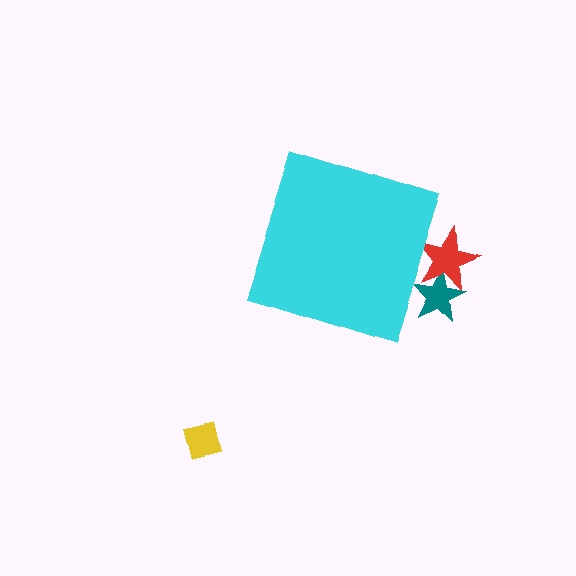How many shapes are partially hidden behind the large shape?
2 shapes are partially hidden.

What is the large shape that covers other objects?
A cyan diamond.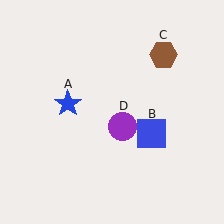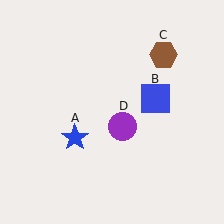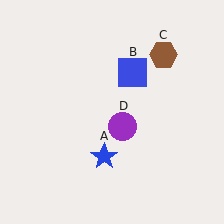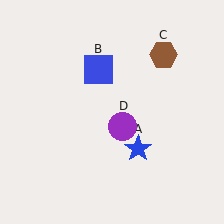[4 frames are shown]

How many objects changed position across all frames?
2 objects changed position: blue star (object A), blue square (object B).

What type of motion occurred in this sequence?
The blue star (object A), blue square (object B) rotated counterclockwise around the center of the scene.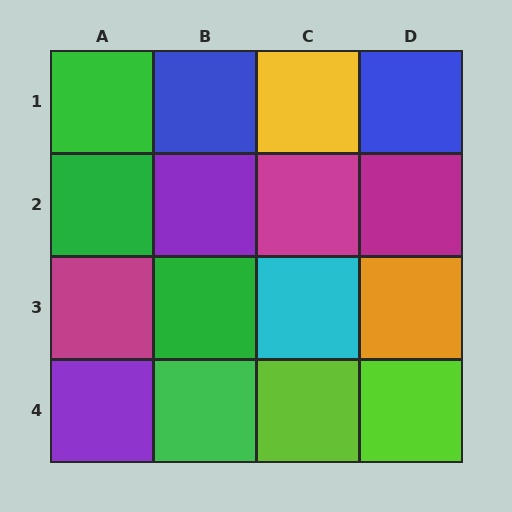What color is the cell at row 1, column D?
Blue.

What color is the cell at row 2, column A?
Green.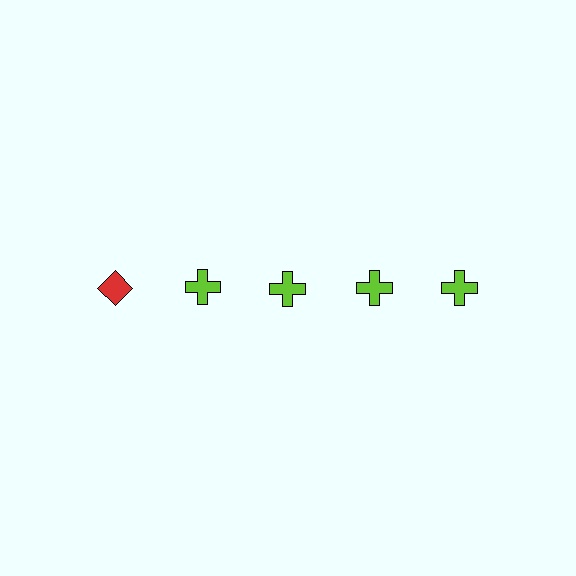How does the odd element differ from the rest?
It differs in both color (red instead of lime) and shape (diamond instead of cross).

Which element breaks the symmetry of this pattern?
The red diamond in the top row, leftmost column breaks the symmetry. All other shapes are lime crosses.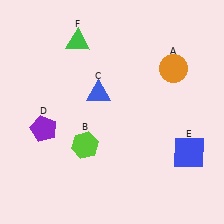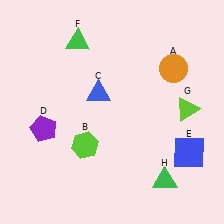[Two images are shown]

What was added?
A lime triangle (G), a green triangle (H) were added in Image 2.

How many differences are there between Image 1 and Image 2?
There are 2 differences between the two images.